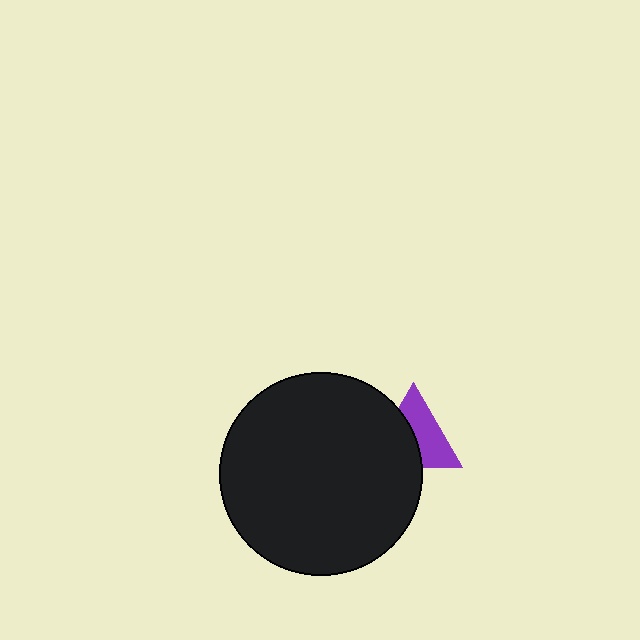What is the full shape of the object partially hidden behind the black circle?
The partially hidden object is a purple triangle.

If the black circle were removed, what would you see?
You would see the complete purple triangle.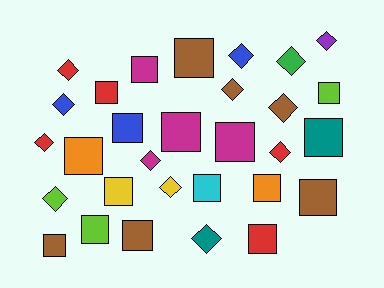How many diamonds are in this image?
There are 13 diamonds.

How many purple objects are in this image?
There is 1 purple object.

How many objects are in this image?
There are 30 objects.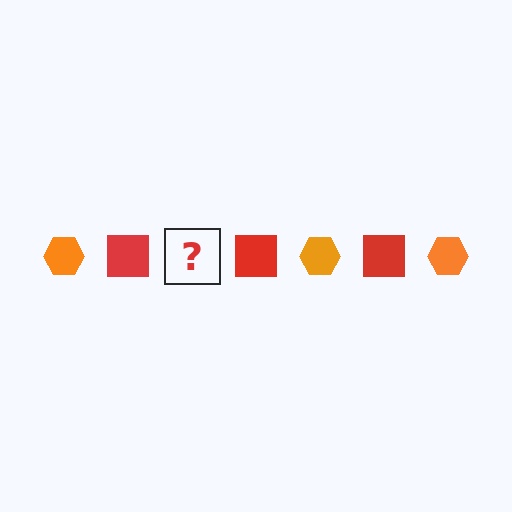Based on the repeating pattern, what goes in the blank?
The blank should be an orange hexagon.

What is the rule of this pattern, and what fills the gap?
The rule is that the pattern alternates between orange hexagon and red square. The gap should be filled with an orange hexagon.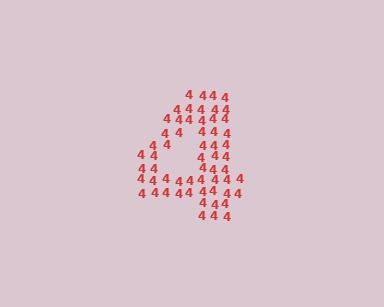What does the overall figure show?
The overall figure shows the digit 4.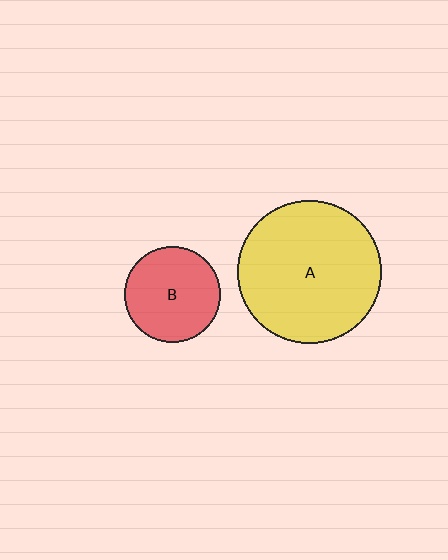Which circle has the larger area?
Circle A (yellow).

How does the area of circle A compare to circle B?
Approximately 2.2 times.